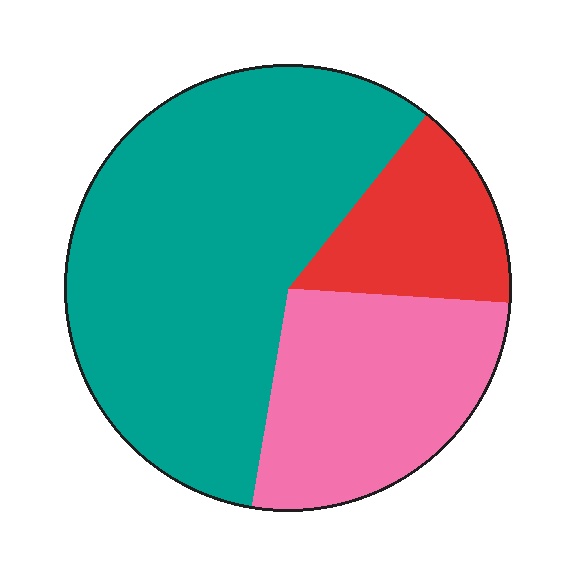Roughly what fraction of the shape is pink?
Pink covers 26% of the shape.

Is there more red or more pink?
Pink.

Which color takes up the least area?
Red, at roughly 15%.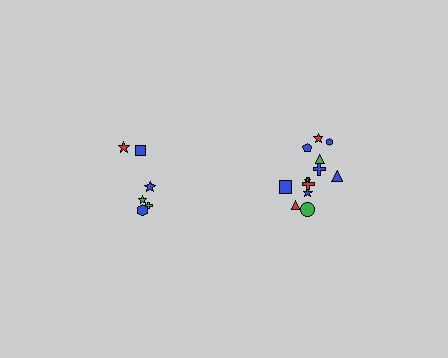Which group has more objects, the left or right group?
The right group.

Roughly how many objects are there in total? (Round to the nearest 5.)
Roughly 20 objects in total.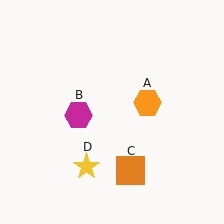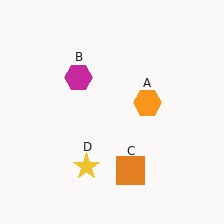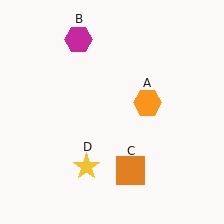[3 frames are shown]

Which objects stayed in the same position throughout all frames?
Orange hexagon (object A) and orange square (object C) and yellow star (object D) remained stationary.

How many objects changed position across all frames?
1 object changed position: magenta hexagon (object B).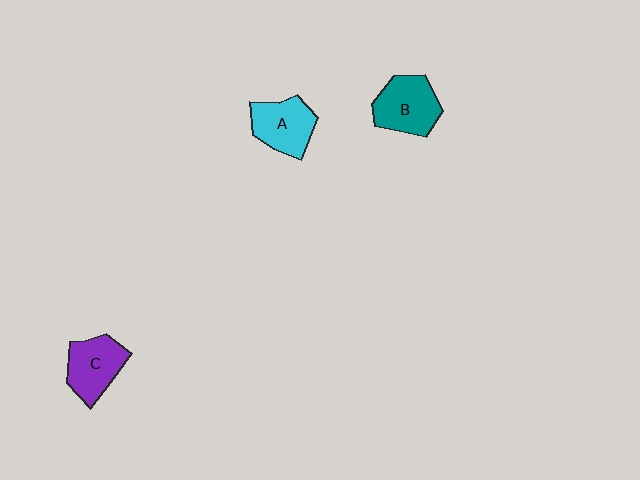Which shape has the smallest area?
Shape A (cyan).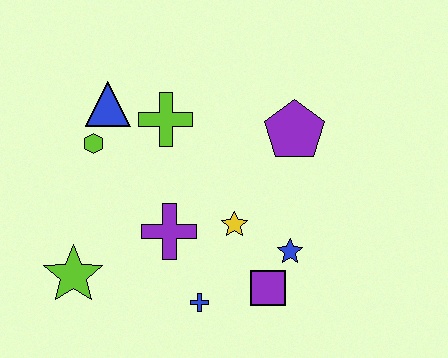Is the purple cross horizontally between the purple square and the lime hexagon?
Yes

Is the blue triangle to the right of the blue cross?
No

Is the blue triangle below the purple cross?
No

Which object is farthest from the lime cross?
The purple square is farthest from the lime cross.